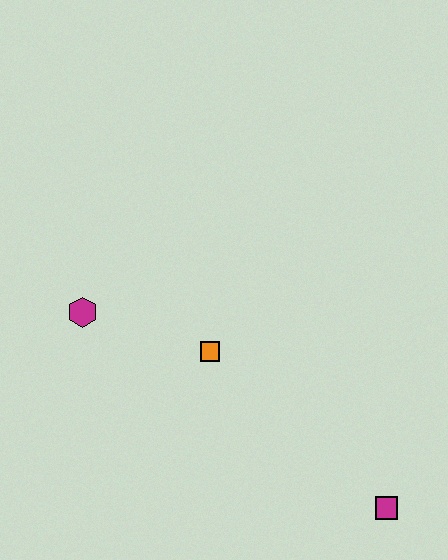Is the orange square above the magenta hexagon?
No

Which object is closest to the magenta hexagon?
The orange square is closest to the magenta hexagon.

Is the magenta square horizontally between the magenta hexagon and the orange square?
No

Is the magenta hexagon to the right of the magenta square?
No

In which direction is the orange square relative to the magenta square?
The orange square is to the left of the magenta square.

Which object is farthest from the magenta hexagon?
The magenta square is farthest from the magenta hexagon.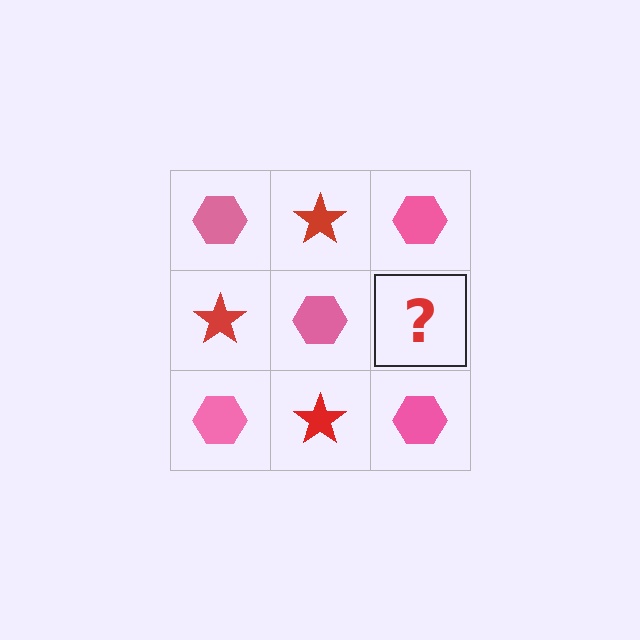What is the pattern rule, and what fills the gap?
The rule is that it alternates pink hexagon and red star in a checkerboard pattern. The gap should be filled with a red star.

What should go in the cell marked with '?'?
The missing cell should contain a red star.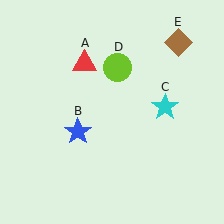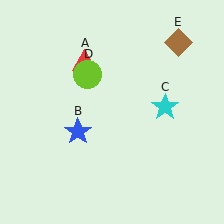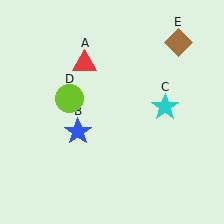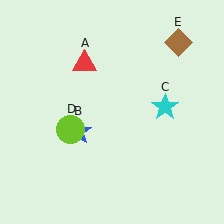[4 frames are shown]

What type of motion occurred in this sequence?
The lime circle (object D) rotated counterclockwise around the center of the scene.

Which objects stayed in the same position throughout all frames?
Red triangle (object A) and blue star (object B) and cyan star (object C) and brown diamond (object E) remained stationary.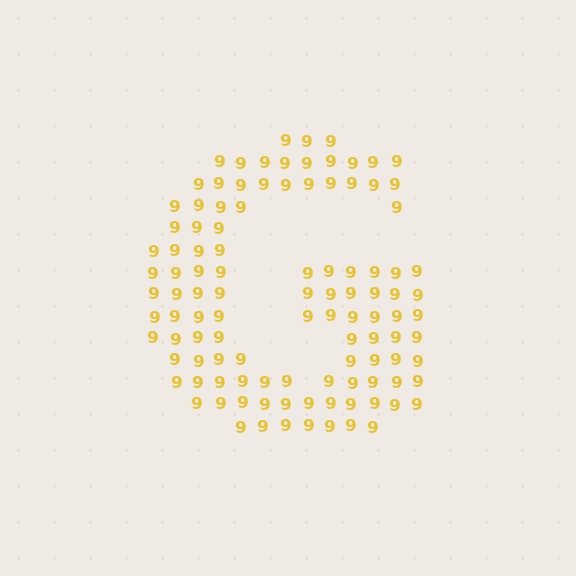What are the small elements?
The small elements are digit 9's.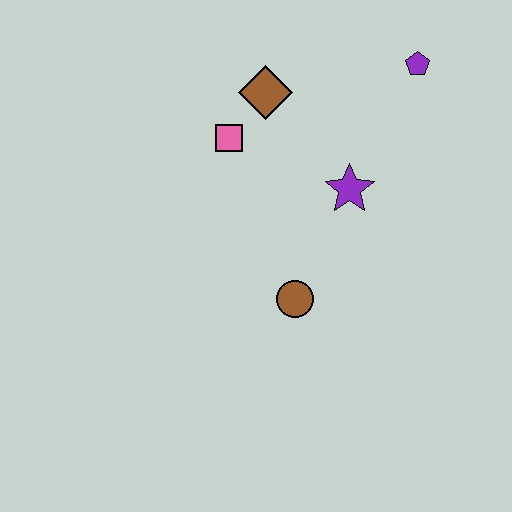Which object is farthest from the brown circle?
The purple pentagon is farthest from the brown circle.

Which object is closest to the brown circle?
The purple star is closest to the brown circle.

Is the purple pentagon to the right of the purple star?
Yes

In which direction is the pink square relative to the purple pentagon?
The pink square is to the left of the purple pentagon.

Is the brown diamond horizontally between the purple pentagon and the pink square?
Yes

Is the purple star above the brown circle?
Yes